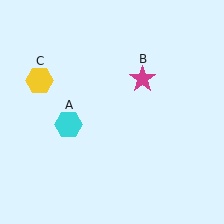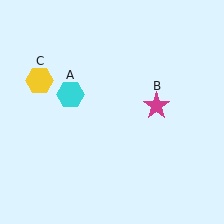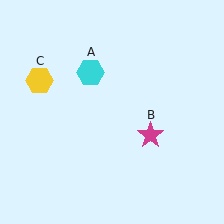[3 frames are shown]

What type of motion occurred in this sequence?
The cyan hexagon (object A), magenta star (object B) rotated clockwise around the center of the scene.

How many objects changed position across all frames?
2 objects changed position: cyan hexagon (object A), magenta star (object B).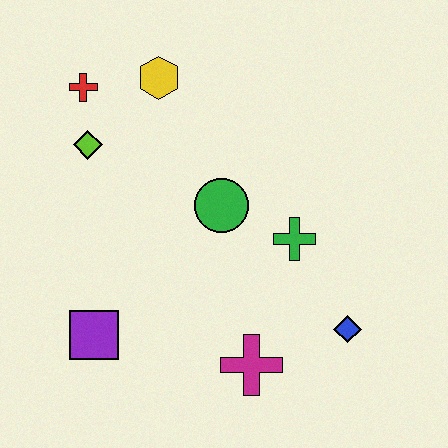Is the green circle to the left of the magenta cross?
Yes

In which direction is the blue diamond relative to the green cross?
The blue diamond is below the green cross.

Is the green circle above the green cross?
Yes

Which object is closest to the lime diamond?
The red cross is closest to the lime diamond.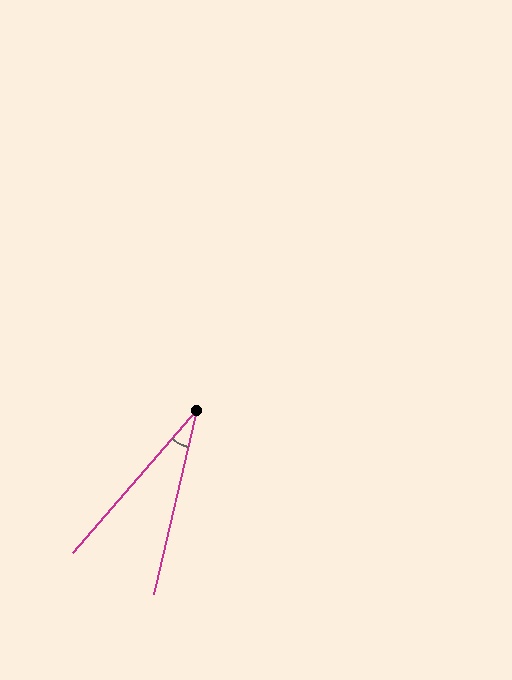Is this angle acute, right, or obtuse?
It is acute.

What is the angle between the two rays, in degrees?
Approximately 28 degrees.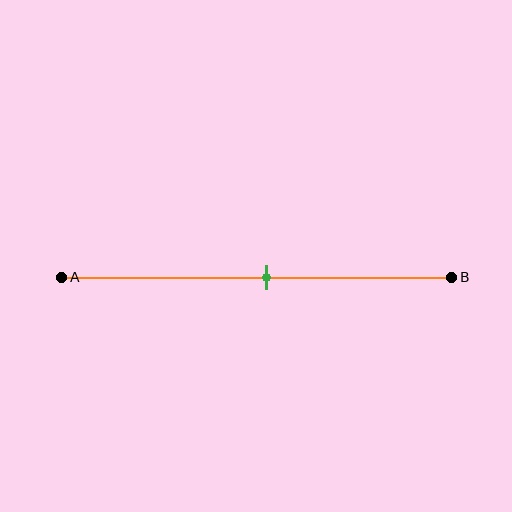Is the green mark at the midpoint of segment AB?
Yes, the mark is approximately at the midpoint.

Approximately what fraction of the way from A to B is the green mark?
The green mark is approximately 55% of the way from A to B.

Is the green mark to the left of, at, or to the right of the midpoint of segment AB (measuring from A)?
The green mark is approximately at the midpoint of segment AB.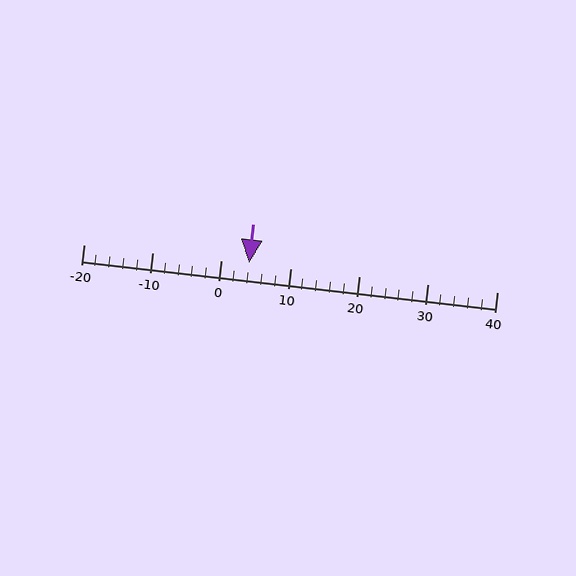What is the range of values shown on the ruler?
The ruler shows values from -20 to 40.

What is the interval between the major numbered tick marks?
The major tick marks are spaced 10 units apart.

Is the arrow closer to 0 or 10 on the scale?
The arrow is closer to 0.